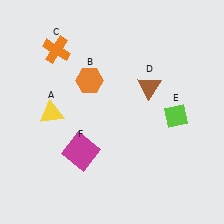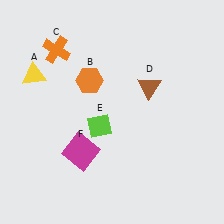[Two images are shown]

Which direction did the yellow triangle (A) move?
The yellow triangle (A) moved up.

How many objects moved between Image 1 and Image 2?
2 objects moved between the two images.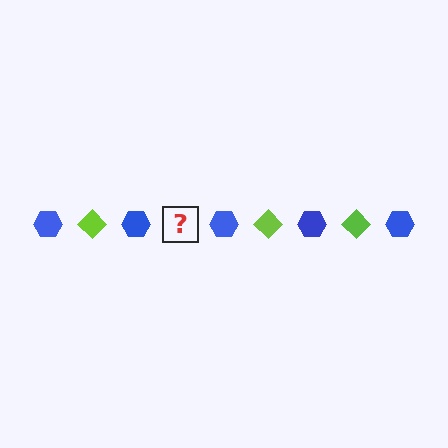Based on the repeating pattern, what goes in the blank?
The blank should be a lime diamond.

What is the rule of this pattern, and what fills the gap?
The rule is that the pattern alternates between blue hexagon and lime diamond. The gap should be filled with a lime diamond.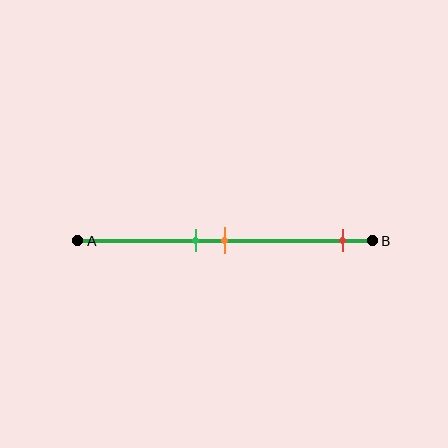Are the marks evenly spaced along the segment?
No, the marks are not evenly spaced.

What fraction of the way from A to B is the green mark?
The green mark is approximately 40% (0.4) of the way from A to B.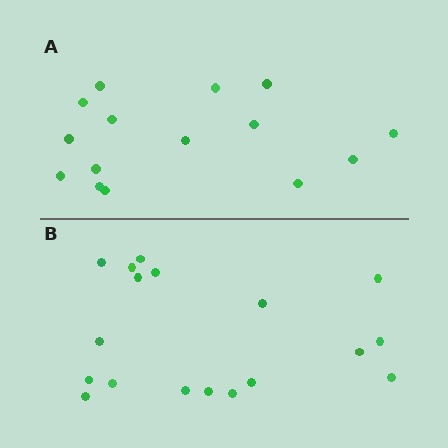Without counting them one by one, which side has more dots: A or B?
Region B (the bottom region) has more dots.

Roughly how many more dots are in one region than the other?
Region B has just a few more — roughly 2 or 3 more dots than region A.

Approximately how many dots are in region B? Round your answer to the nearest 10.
About 20 dots. (The exact count is 18, which rounds to 20.)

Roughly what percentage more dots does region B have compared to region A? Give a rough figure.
About 20% more.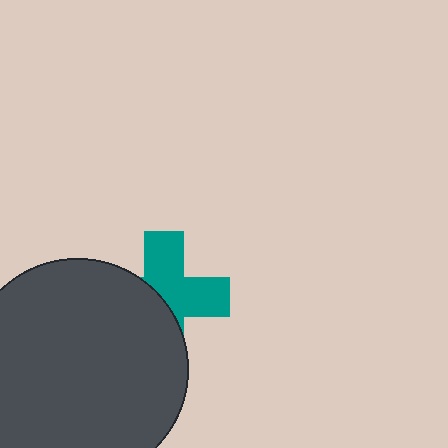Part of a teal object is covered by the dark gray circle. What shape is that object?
It is a cross.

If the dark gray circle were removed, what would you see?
You would see the complete teal cross.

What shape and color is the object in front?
The object in front is a dark gray circle.